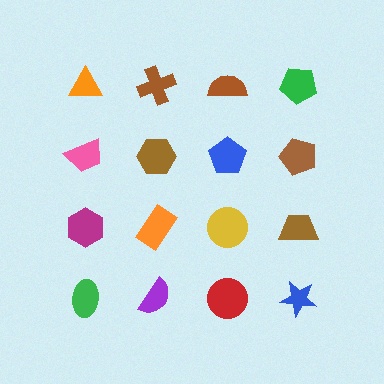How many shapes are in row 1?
4 shapes.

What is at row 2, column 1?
A pink trapezoid.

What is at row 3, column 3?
A yellow circle.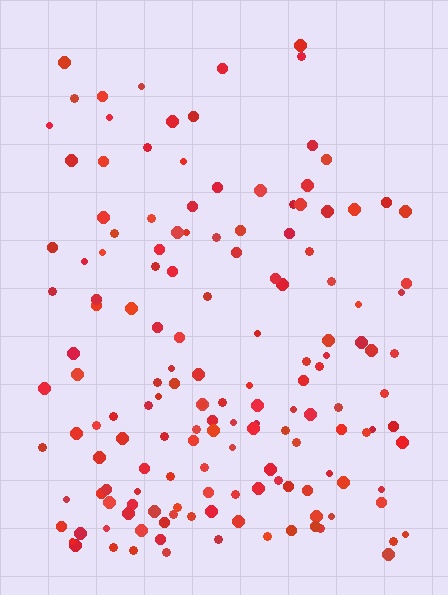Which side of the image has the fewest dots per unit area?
The top.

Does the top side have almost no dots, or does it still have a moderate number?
Still a moderate number, just noticeably fewer than the bottom.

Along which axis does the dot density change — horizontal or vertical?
Vertical.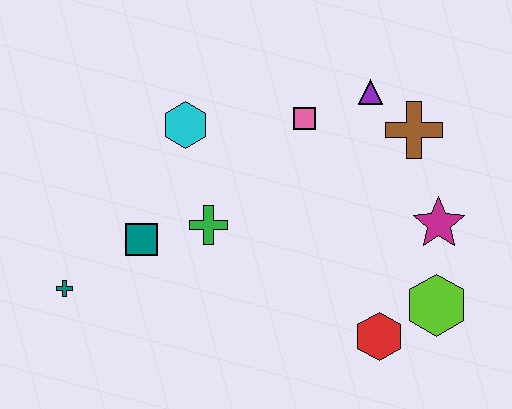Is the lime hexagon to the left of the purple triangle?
No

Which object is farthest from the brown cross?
The teal cross is farthest from the brown cross.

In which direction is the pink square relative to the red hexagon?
The pink square is above the red hexagon.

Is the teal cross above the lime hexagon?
Yes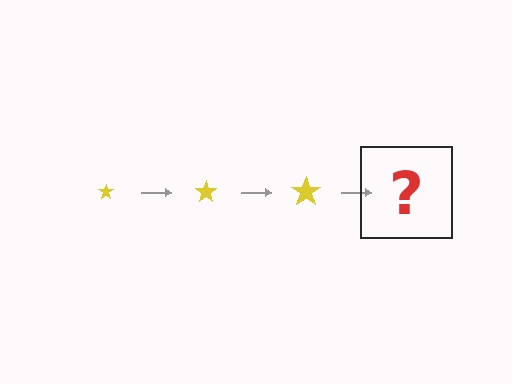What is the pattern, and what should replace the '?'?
The pattern is that the star gets progressively larger each step. The '?' should be a yellow star, larger than the previous one.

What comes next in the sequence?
The next element should be a yellow star, larger than the previous one.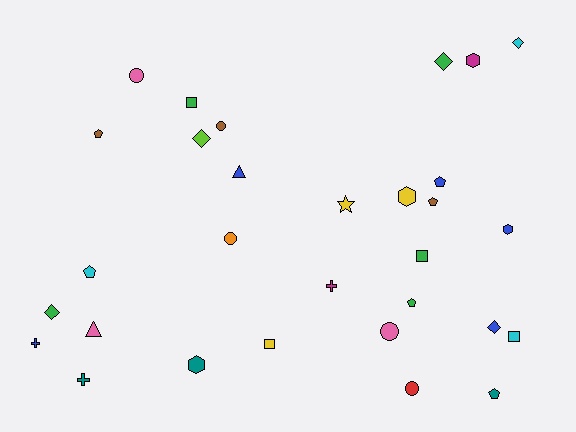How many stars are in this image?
There is 1 star.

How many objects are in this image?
There are 30 objects.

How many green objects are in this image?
There are 5 green objects.